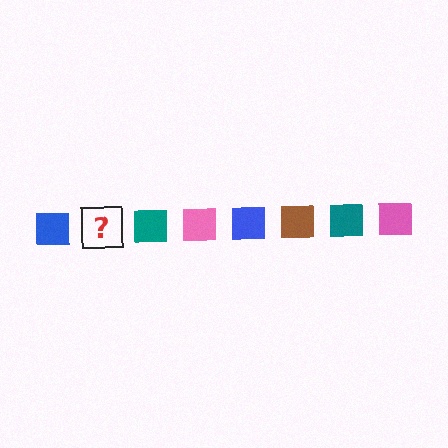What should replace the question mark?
The question mark should be replaced with a brown square.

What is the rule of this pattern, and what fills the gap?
The rule is that the pattern cycles through blue, brown, teal, pink squares. The gap should be filled with a brown square.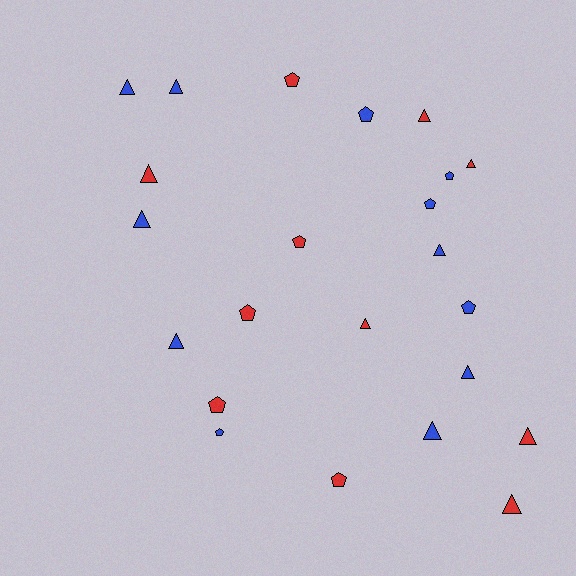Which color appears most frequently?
Blue, with 12 objects.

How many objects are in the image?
There are 23 objects.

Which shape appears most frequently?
Triangle, with 13 objects.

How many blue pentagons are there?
There are 5 blue pentagons.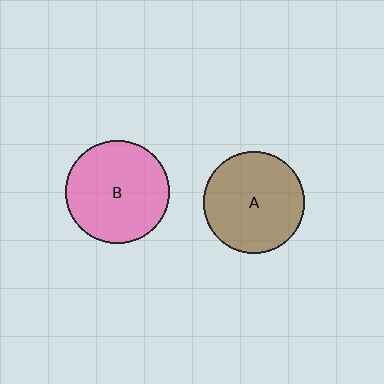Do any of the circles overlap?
No, none of the circles overlap.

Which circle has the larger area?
Circle B (pink).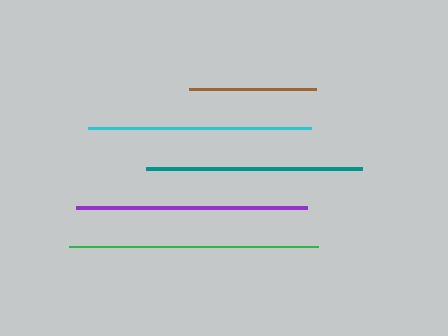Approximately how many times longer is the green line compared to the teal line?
The green line is approximately 1.2 times the length of the teal line.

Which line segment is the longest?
The green line is the longest at approximately 249 pixels.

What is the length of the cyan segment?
The cyan segment is approximately 223 pixels long.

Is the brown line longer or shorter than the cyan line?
The cyan line is longer than the brown line.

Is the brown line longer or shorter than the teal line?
The teal line is longer than the brown line.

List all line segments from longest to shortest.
From longest to shortest: green, purple, cyan, teal, brown.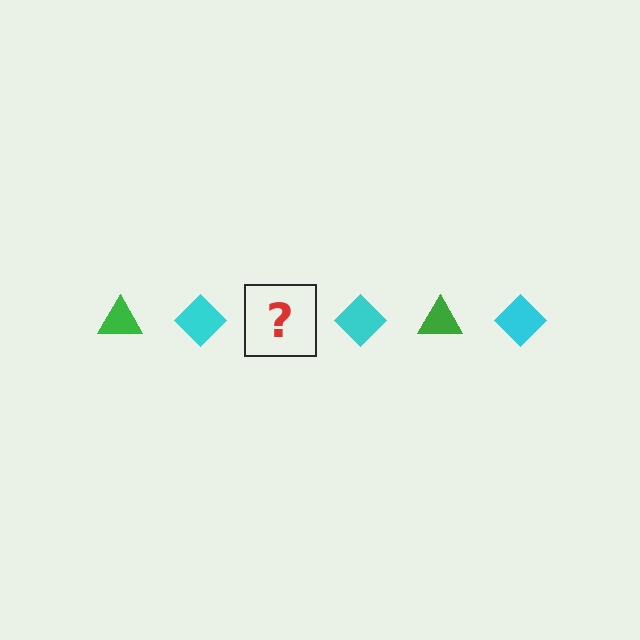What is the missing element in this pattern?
The missing element is a green triangle.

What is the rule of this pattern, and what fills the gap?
The rule is that the pattern alternates between green triangle and cyan diamond. The gap should be filled with a green triangle.